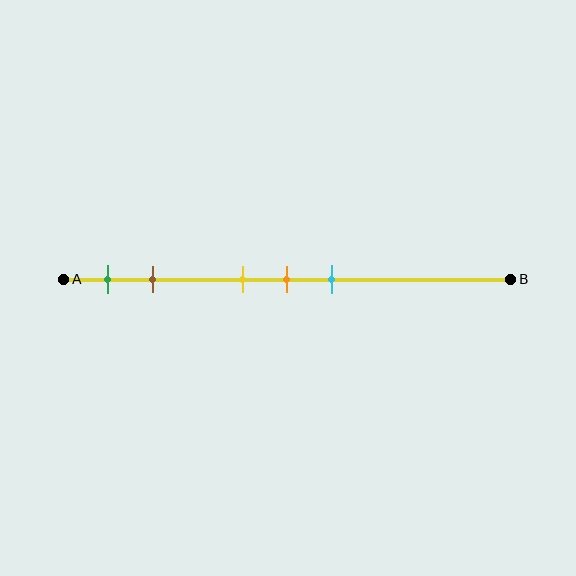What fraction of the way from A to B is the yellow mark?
The yellow mark is approximately 40% (0.4) of the way from A to B.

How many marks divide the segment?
There are 5 marks dividing the segment.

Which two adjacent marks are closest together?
The yellow and orange marks are the closest adjacent pair.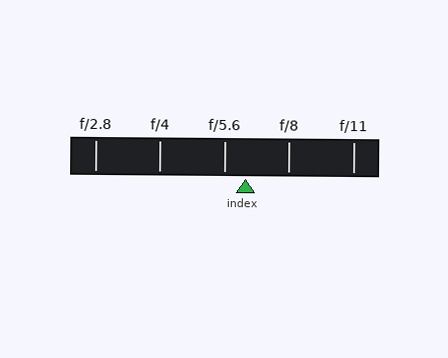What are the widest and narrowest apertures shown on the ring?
The widest aperture shown is f/2.8 and the narrowest is f/11.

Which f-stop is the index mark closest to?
The index mark is closest to f/5.6.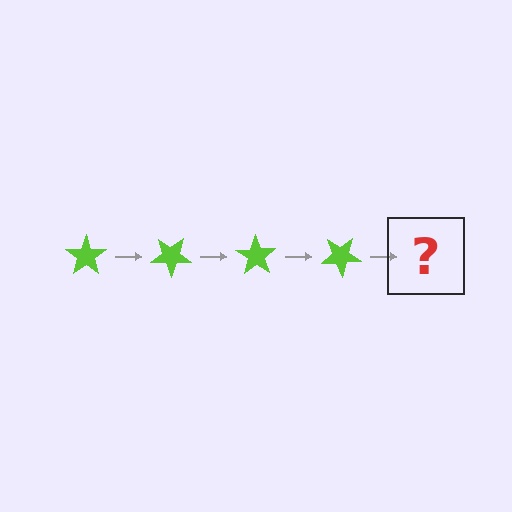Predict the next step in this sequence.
The next step is a lime star rotated 140 degrees.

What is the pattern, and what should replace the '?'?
The pattern is that the star rotates 35 degrees each step. The '?' should be a lime star rotated 140 degrees.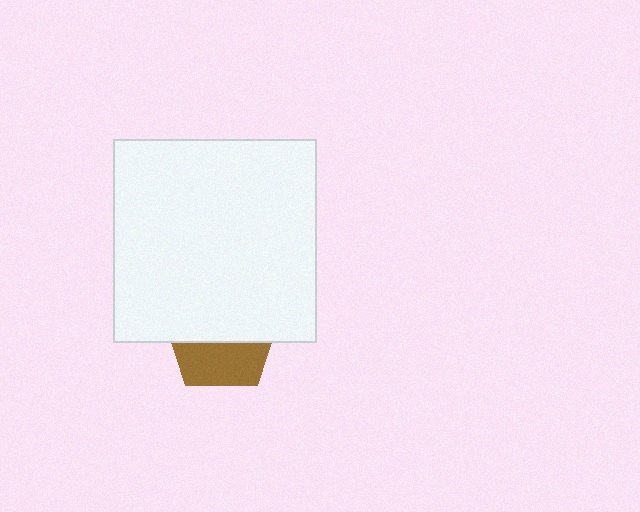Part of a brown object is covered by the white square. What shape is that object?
It is a pentagon.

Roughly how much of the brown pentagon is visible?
A small part of it is visible (roughly 40%).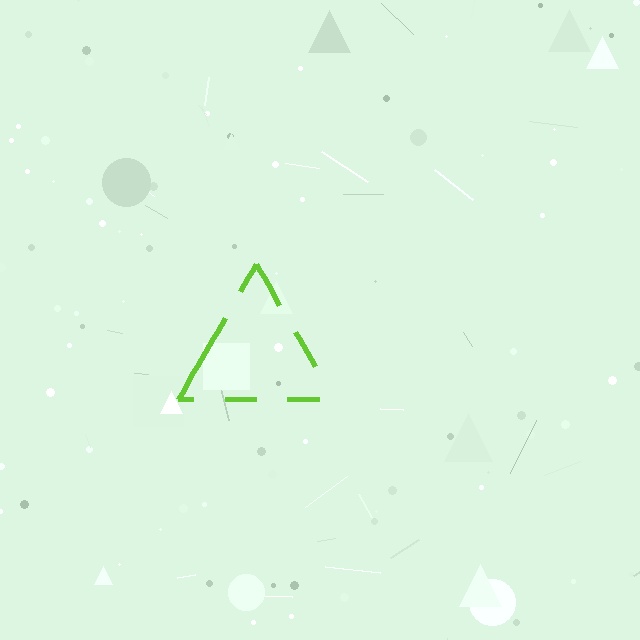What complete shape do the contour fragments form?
The contour fragments form a triangle.